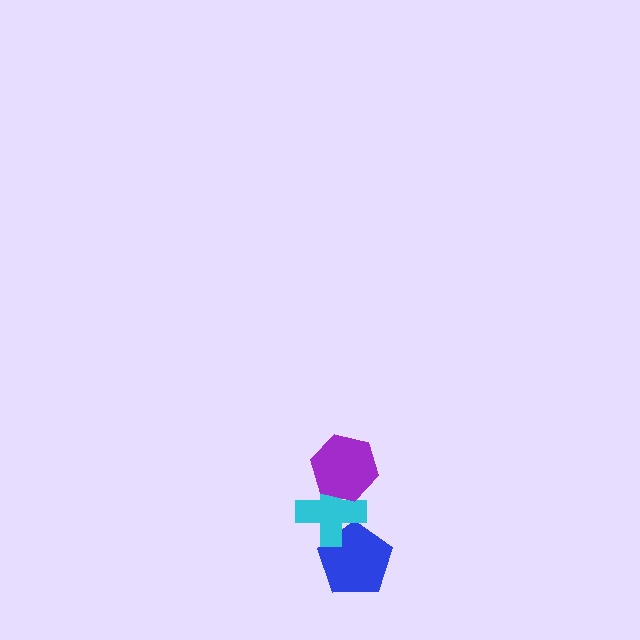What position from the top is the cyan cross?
The cyan cross is 2nd from the top.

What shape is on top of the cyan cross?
The purple hexagon is on top of the cyan cross.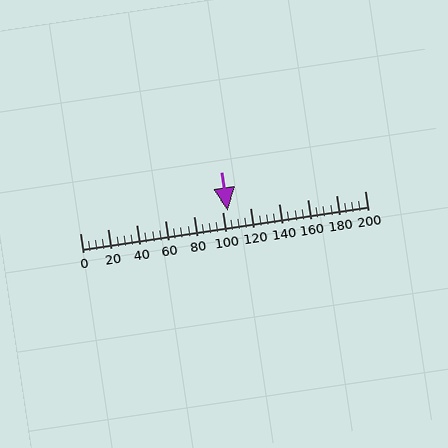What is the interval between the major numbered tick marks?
The major tick marks are spaced 20 units apart.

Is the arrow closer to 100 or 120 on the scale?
The arrow is closer to 100.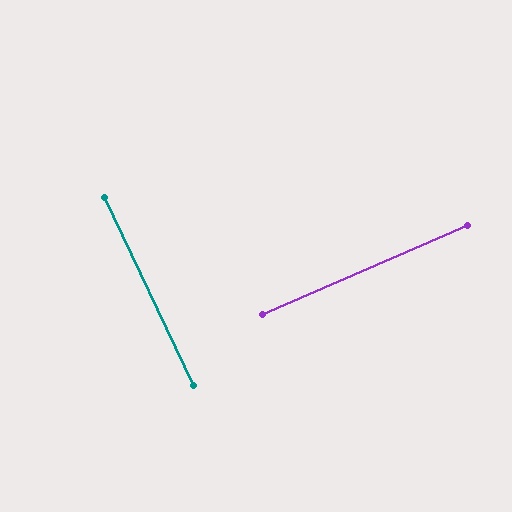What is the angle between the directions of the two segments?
Approximately 88 degrees.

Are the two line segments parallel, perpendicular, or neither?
Perpendicular — they meet at approximately 88°.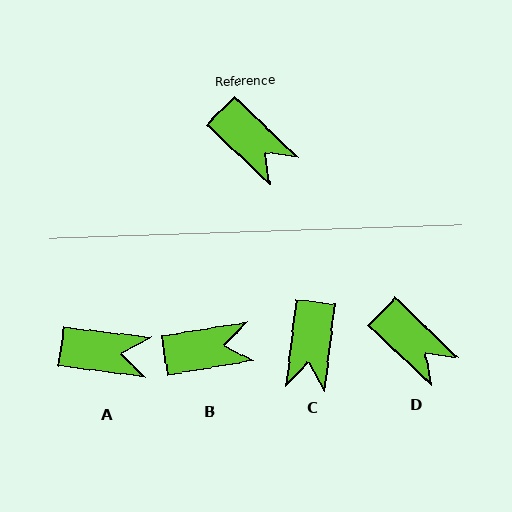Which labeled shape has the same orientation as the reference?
D.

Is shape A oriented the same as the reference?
No, it is off by about 36 degrees.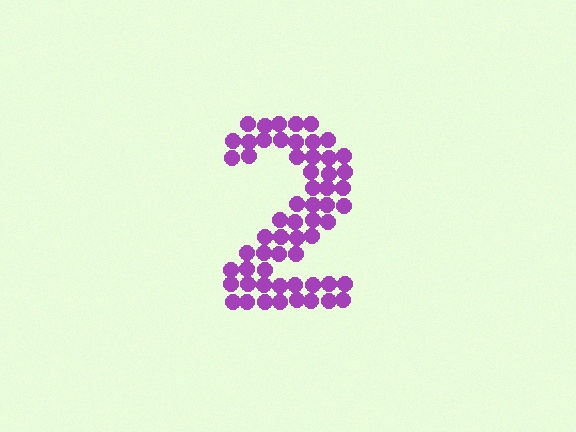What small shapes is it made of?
It is made of small circles.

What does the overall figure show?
The overall figure shows the digit 2.